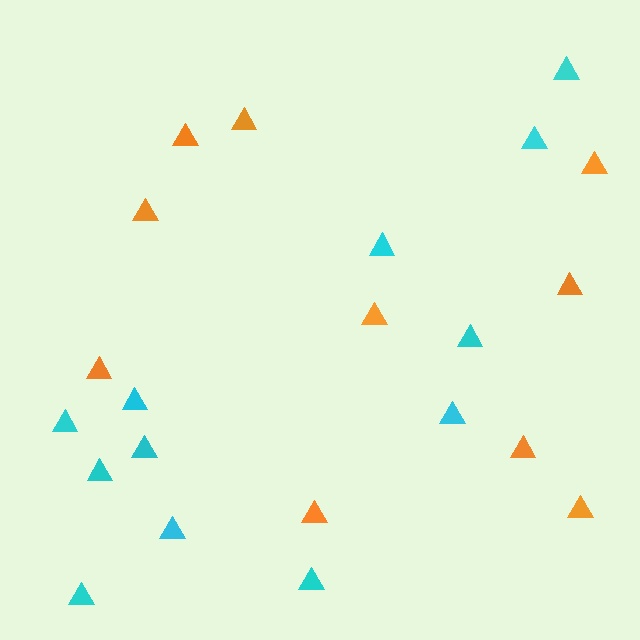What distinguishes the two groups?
There are 2 groups: one group of orange triangles (10) and one group of cyan triangles (12).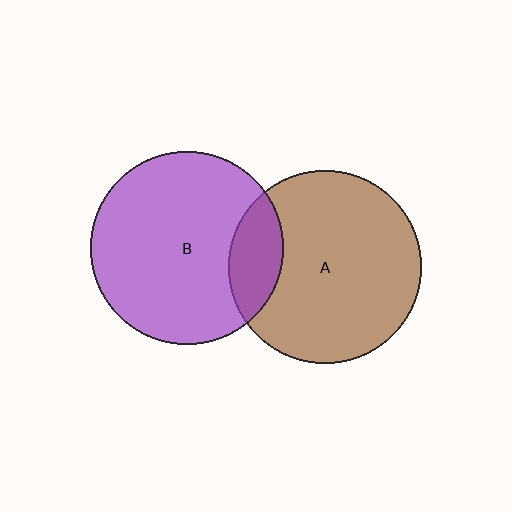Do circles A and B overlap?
Yes.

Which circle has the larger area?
Circle A (brown).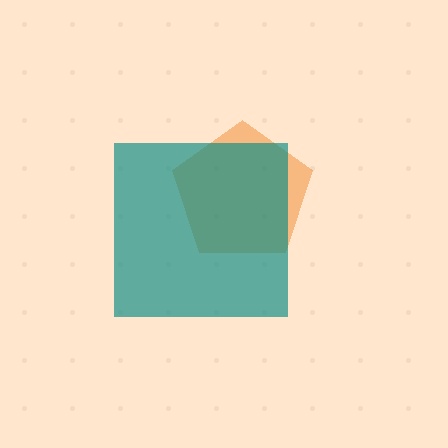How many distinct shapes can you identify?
There are 2 distinct shapes: an orange pentagon, a teal square.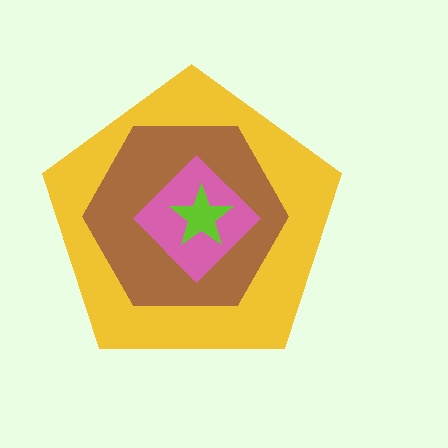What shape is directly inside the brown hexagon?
The pink diamond.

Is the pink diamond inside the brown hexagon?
Yes.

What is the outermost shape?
The yellow pentagon.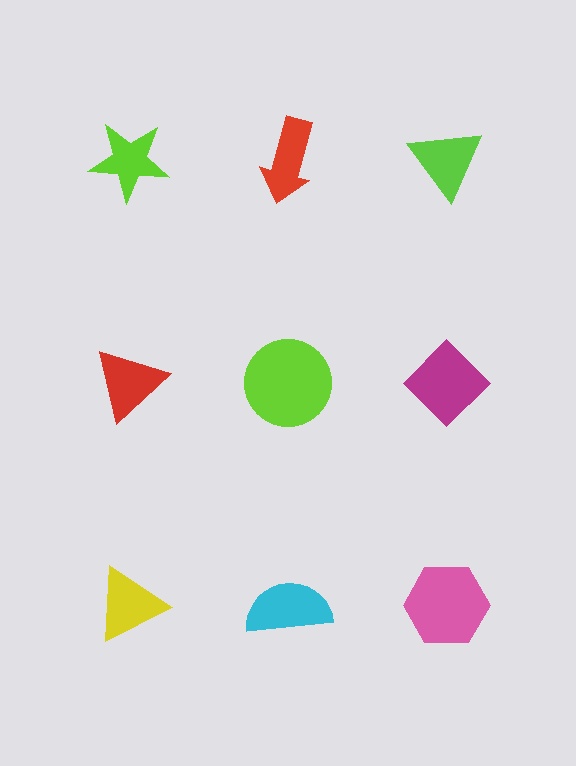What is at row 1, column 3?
A lime triangle.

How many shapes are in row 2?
3 shapes.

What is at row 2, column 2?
A lime circle.